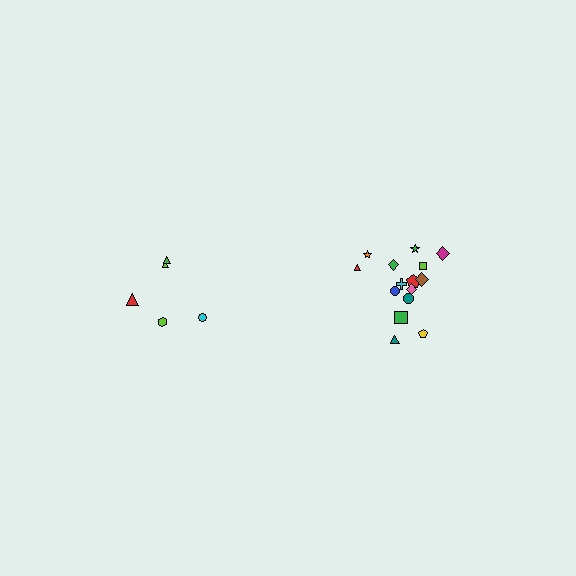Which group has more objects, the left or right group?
The right group.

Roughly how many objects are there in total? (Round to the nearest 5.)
Roughly 20 objects in total.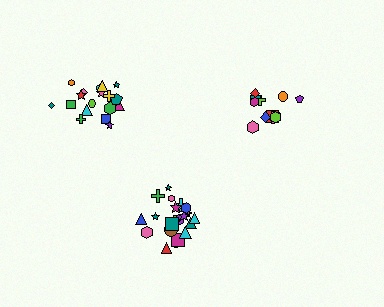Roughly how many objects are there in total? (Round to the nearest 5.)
Roughly 50 objects in total.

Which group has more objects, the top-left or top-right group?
The top-left group.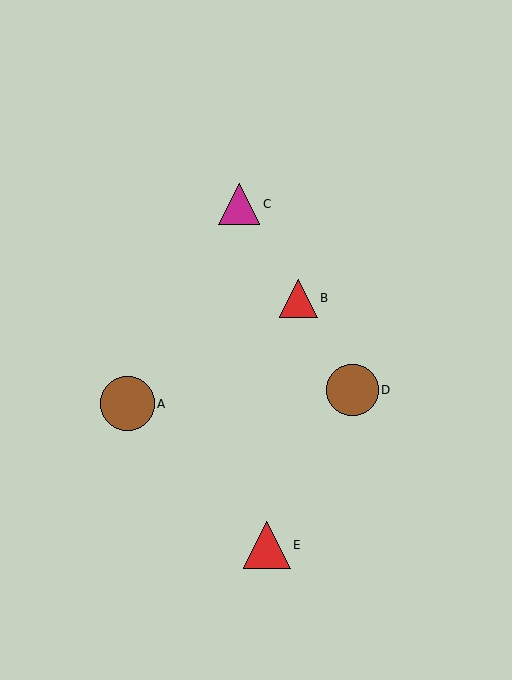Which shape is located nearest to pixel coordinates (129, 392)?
The brown circle (labeled A) at (128, 404) is nearest to that location.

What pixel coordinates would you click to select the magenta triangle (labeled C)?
Click at (239, 204) to select the magenta triangle C.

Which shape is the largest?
The brown circle (labeled A) is the largest.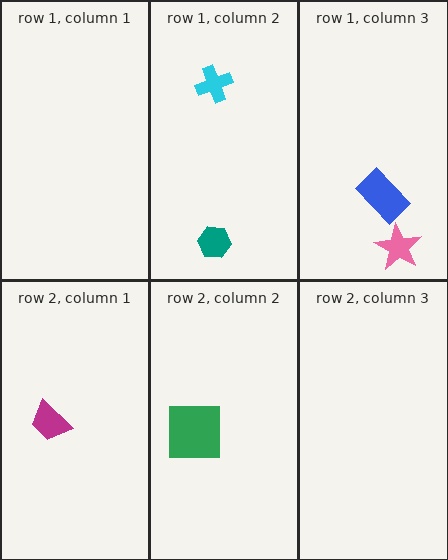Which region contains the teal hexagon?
The row 1, column 2 region.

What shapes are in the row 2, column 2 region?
The green square.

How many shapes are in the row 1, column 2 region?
2.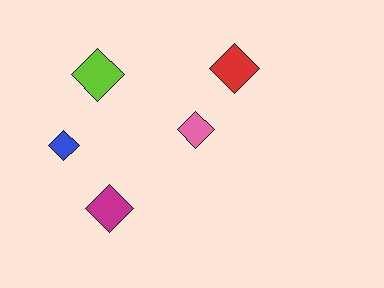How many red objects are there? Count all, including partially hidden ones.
There is 1 red object.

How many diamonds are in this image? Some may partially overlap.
There are 5 diamonds.